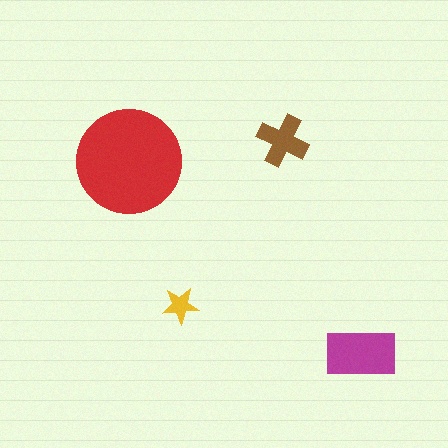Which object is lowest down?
The magenta rectangle is bottommost.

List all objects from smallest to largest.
The yellow star, the brown cross, the magenta rectangle, the red circle.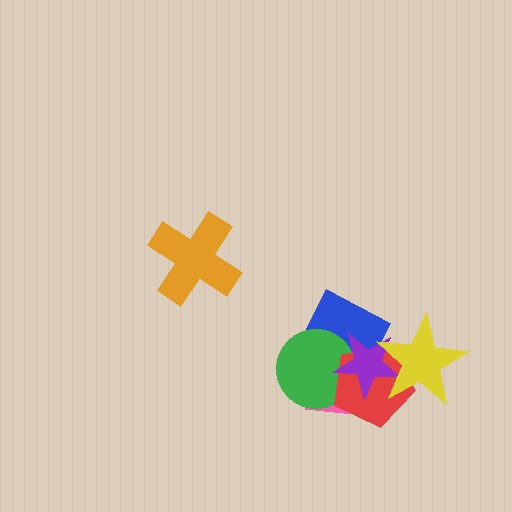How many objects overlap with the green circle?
4 objects overlap with the green circle.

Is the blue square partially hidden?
Yes, it is partially covered by another shape.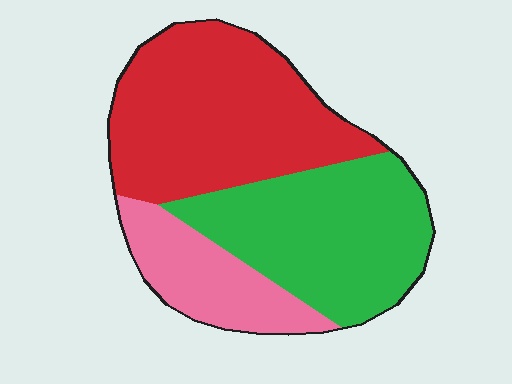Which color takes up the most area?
Red, at roughly 45%.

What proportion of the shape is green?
Green takes up about three eighths (3/8) of the shape.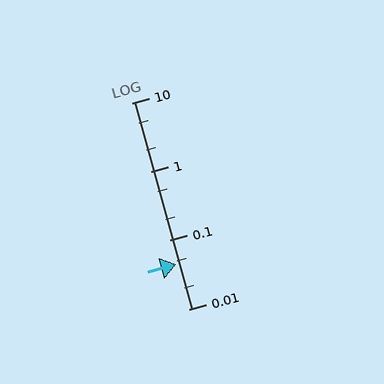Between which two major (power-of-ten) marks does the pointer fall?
The pointer is between 0.01 and 0.1.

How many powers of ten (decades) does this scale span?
The scale spans 3 decades, from 0.01 to 10.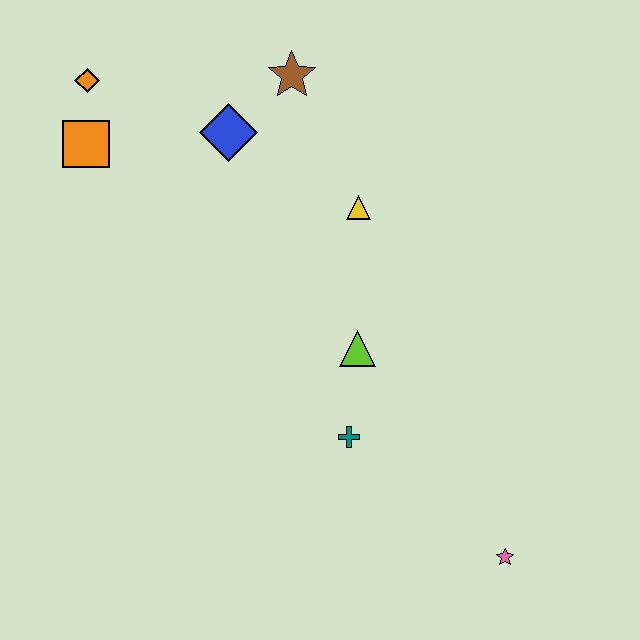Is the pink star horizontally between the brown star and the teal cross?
No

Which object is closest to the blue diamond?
The brown star is closest to the blue diamond.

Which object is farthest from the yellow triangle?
The pink star is farthest from the yellow triangle.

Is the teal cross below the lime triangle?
Yes